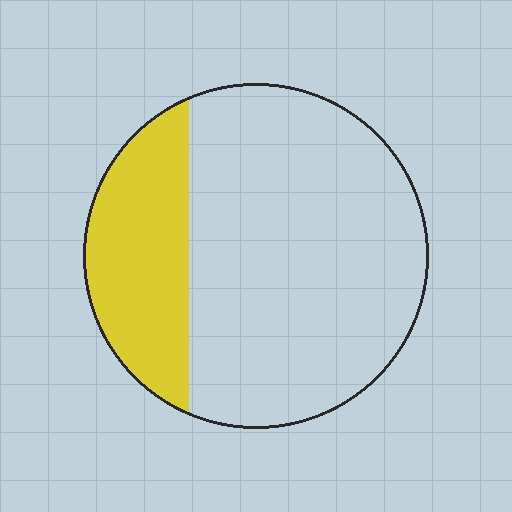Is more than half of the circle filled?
No.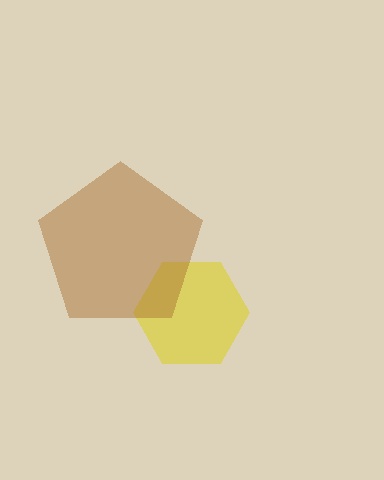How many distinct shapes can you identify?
There are 2 distinct shapes: a yellow hexagon, a brown pentagon.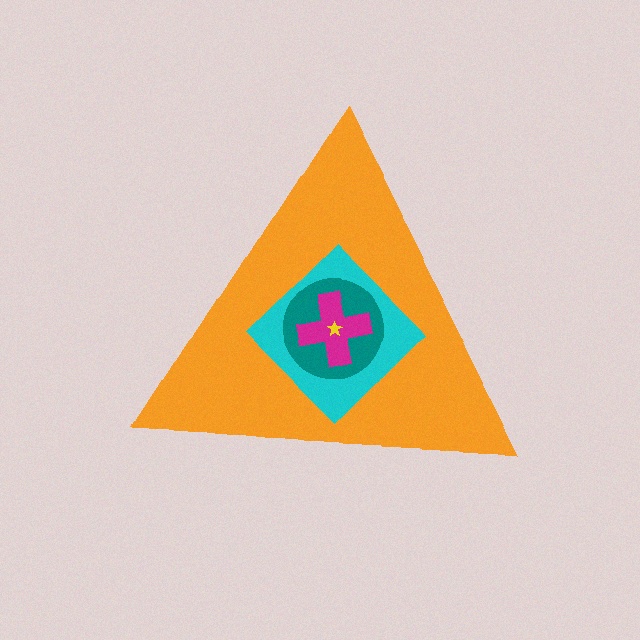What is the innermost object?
The yellow star.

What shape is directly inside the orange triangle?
The cyan diamond.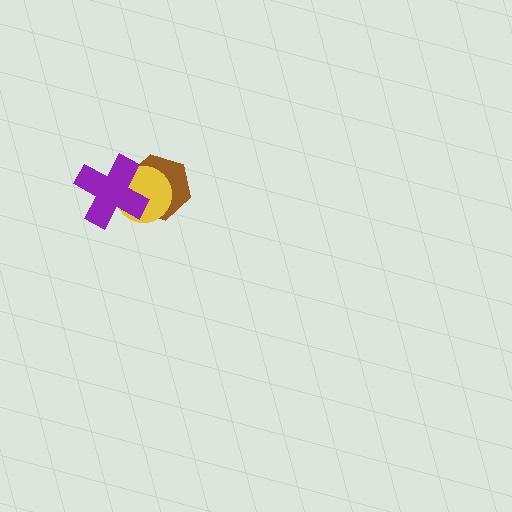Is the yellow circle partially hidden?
Yes, it is partially covered by another shape.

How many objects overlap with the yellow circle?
2 objects overlap with the yellow circle.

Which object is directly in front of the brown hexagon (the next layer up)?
The yellow circle is directly in front of the brown hexagon.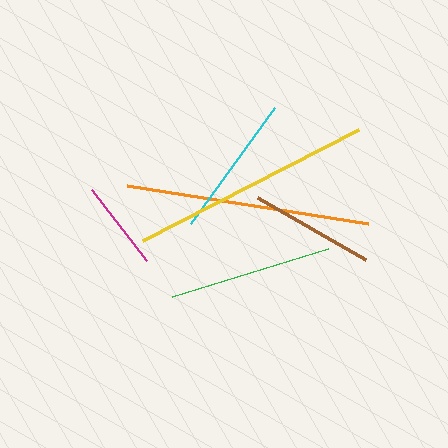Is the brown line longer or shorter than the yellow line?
The yellow line is longer than the brown line.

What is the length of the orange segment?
The orange segment is approximately 244 pixels long.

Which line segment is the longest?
The orange line is the longest at approximately 244 pixels.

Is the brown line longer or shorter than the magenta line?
The brown line is longer than the magenta line.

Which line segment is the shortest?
The magenta line is the shortest at approximately 89 pixels.